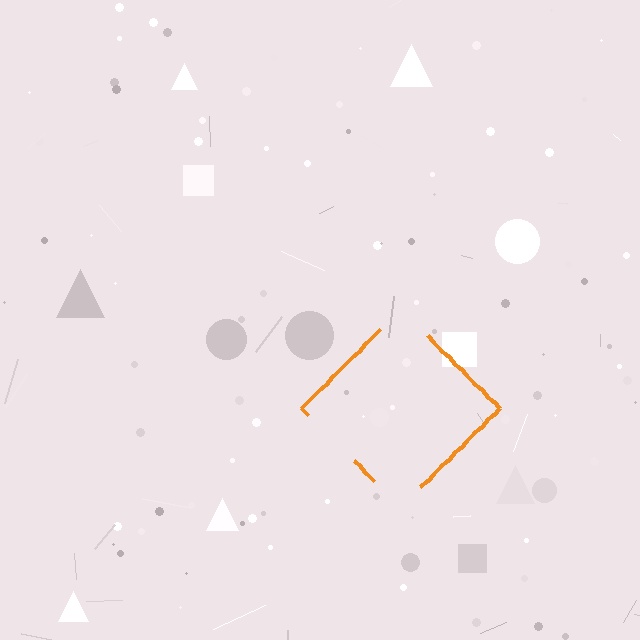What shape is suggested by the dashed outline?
The dashed outline suggests a diamond.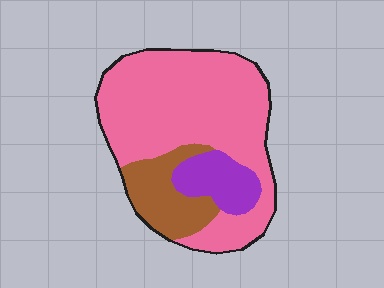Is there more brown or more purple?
Brown.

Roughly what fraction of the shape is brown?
Brown takes up about one sixth (1/6) of the shape.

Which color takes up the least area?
Purple, at roughly 15%.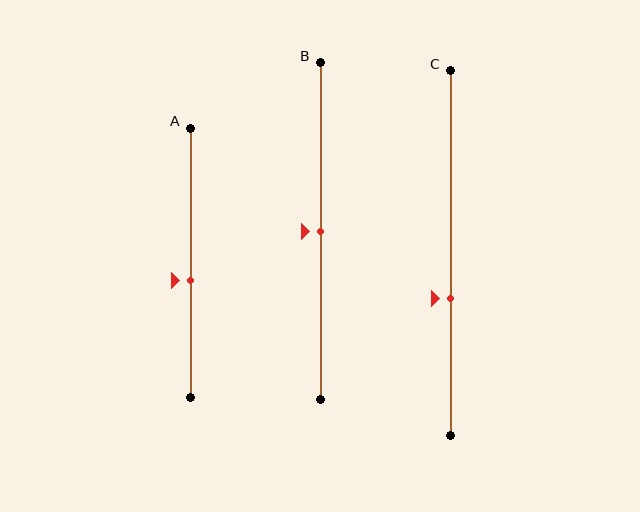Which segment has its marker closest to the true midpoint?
Segment B has its marker closest to the true midpoint.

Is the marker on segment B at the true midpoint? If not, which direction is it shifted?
Yes, the marker on segment B is at the true midpoint.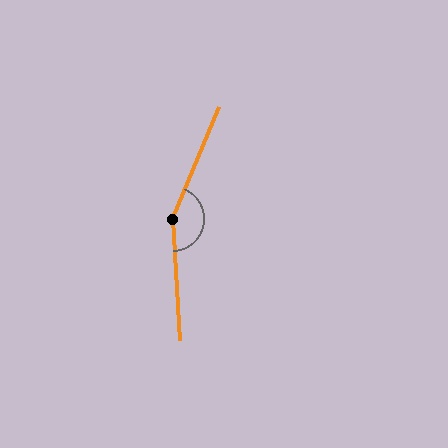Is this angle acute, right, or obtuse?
It is obtuse.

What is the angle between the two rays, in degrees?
Approximately 154 degrees.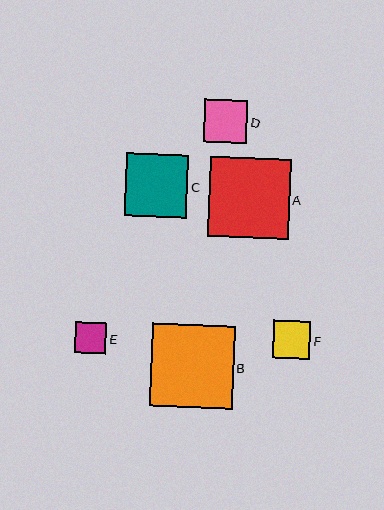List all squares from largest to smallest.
From largest to smallest: B, A, C, D, F, E.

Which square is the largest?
Square B is the largest with a size of approximately 83 pixels.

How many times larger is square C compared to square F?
Square C is approximately 1.7 times the size of square F.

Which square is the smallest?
Square E is the smallest with a size of approximately 31 pixels.